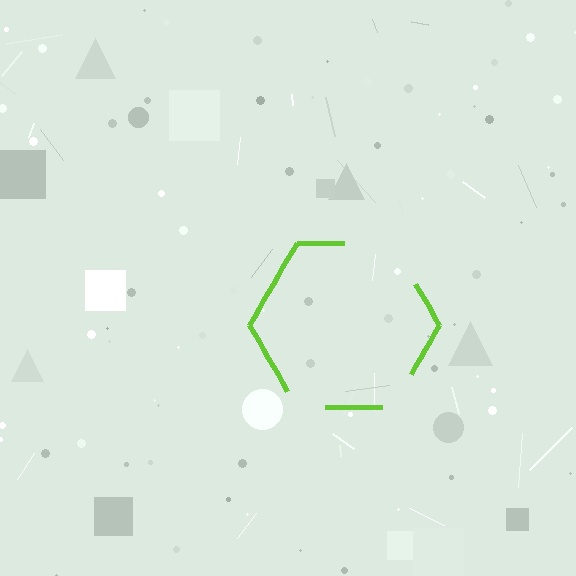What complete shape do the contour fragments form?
The contour fragments form a hexagon.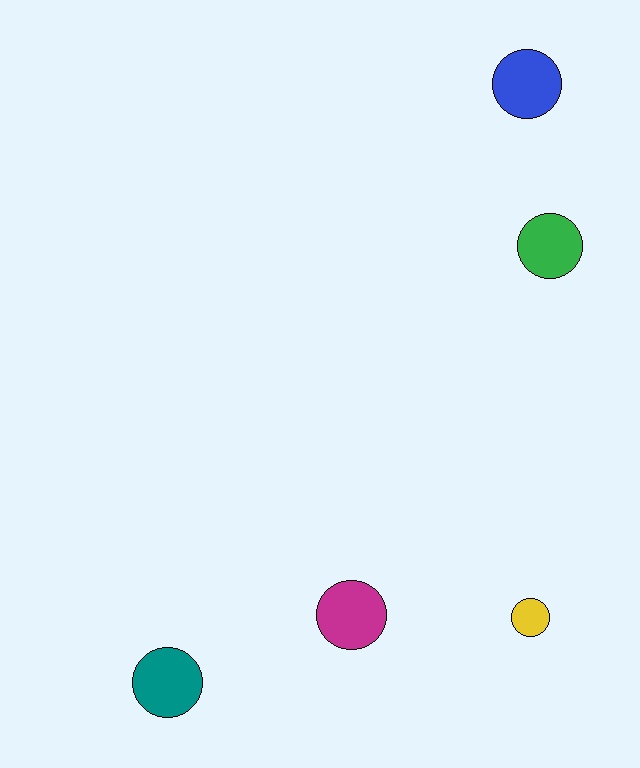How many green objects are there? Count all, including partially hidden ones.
There is 1 green object.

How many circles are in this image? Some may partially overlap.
There are 5 circles.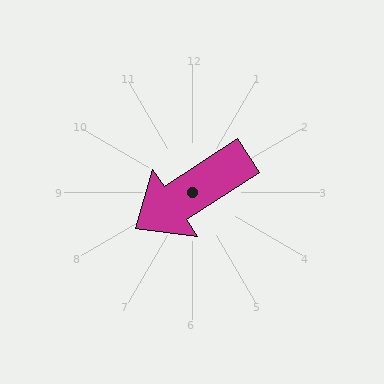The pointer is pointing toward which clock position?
Roughly 8 o'clock.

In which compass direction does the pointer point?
Southwest.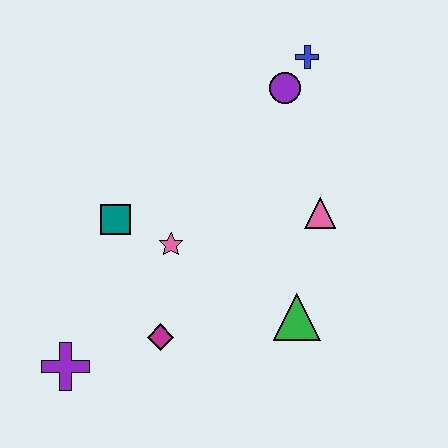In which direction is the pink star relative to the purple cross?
The pink star is above the purple cross.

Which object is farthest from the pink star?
The blue cross is farthest from the pink star.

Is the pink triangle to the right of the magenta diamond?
Yes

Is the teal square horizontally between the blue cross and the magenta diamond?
No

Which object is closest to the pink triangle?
The green triangle is closest to the pink triangle.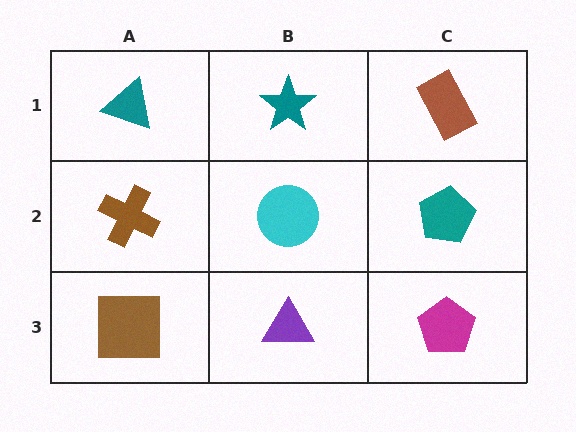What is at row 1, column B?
A teal star.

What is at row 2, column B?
A cyan circle.